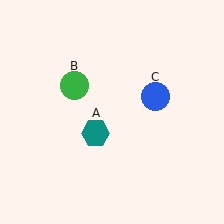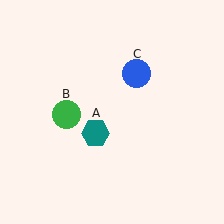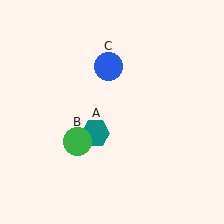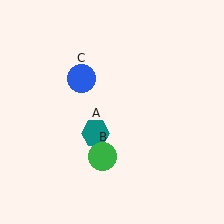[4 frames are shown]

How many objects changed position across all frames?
2 objects changed position: green circle (object B), blue circle (object C).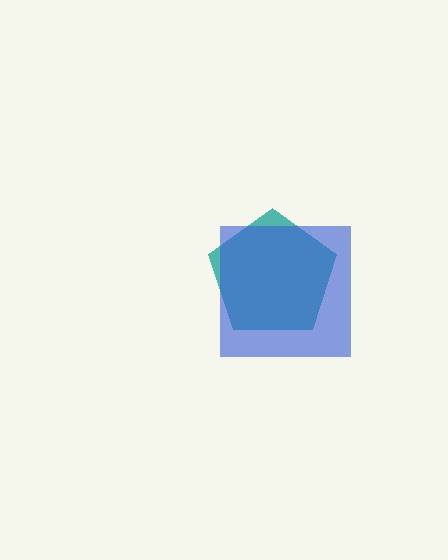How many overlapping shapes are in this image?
There are 2 overlapping shapes in the image.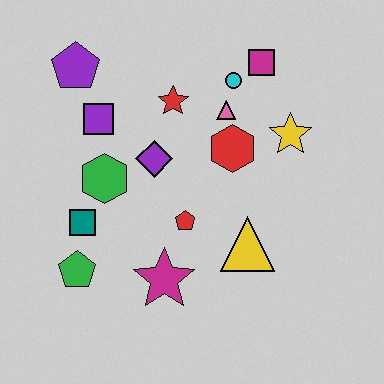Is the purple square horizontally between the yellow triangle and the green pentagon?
Yes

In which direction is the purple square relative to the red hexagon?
The purple square is to the left of the red hexagon.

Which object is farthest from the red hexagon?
The green pentagon is farthest from the red hexagon.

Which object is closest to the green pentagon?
The teal square is closest to the green pentagon.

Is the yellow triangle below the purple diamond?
Yes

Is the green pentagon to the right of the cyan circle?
No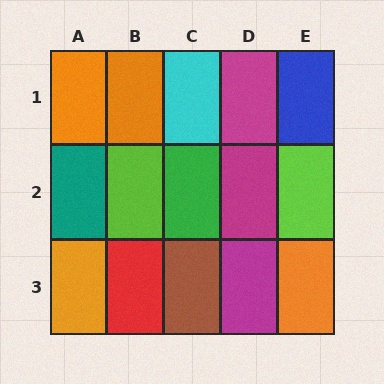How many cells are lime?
2 cells are lime.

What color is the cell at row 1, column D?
Magenta.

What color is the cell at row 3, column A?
Orange.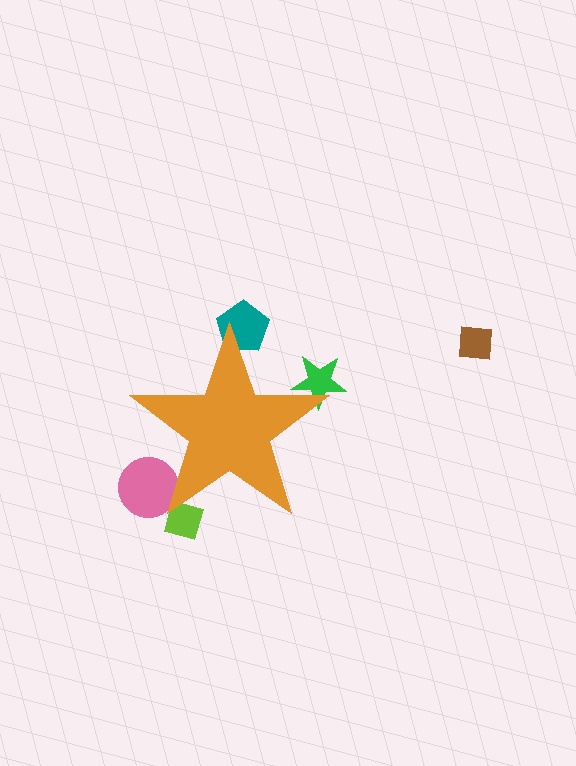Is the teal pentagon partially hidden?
Yes, the teal pentagon is partially hidden behind the orange star.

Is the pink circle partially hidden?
Yes, the pink circle is partially hidden behind the orange star.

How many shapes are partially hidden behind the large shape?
4 shapes are partially hidden.